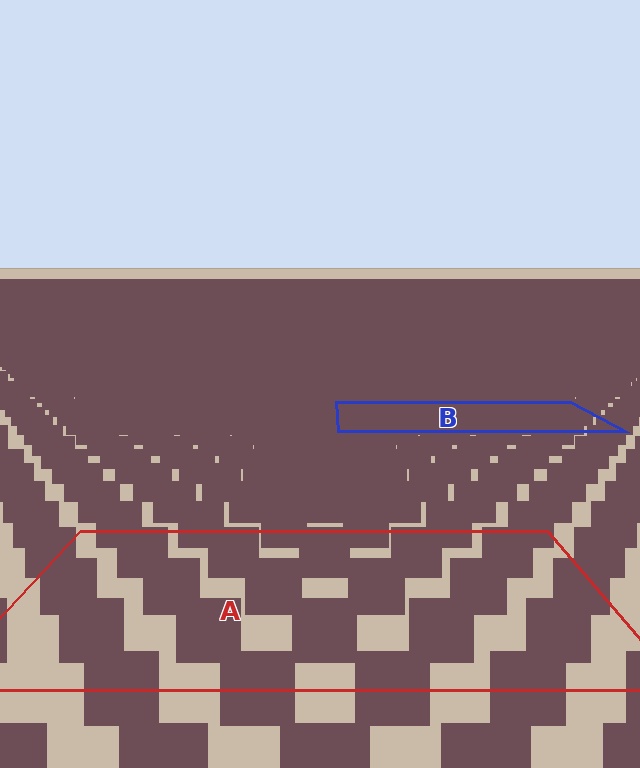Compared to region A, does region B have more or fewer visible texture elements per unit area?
Region B has more texture elements per unit area — they are packed more densely because it is farther away.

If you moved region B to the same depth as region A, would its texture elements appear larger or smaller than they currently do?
They would appear larger. At a closer depth, the same texture elements are projected at a bigger on-screen size.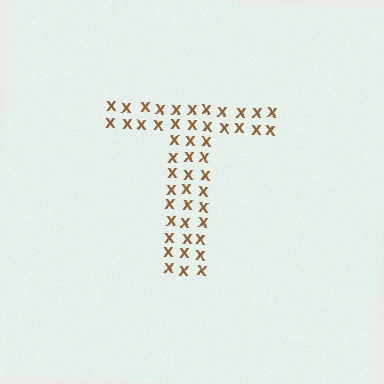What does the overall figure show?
The overall figure shows the letter T.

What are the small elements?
The small elements are letter X's.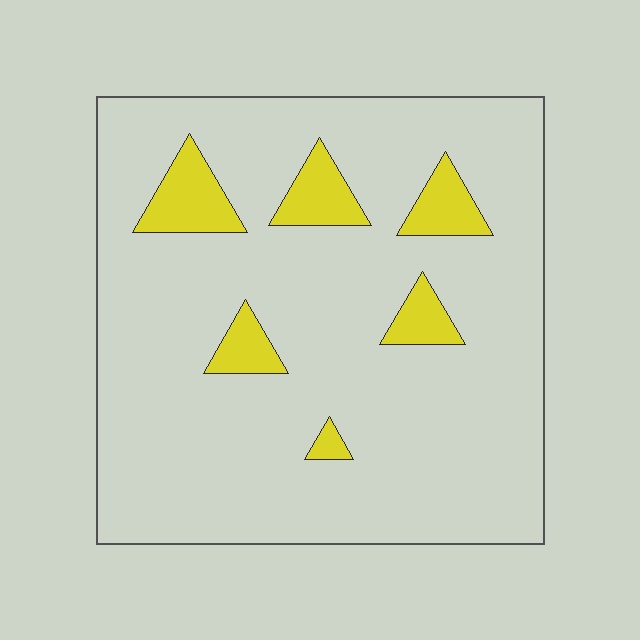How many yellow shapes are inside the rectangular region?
6.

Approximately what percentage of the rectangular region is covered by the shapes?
Approximately 10%.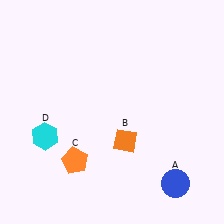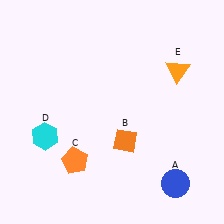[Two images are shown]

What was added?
An orange triangle (E) was added in Image 2.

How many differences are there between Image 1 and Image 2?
There is 1 difference between the two images.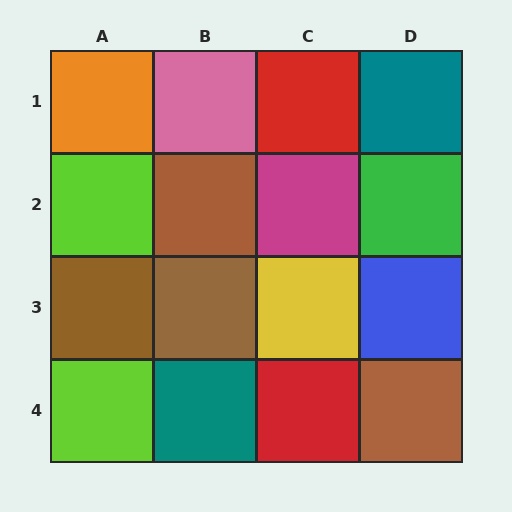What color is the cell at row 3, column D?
Blue.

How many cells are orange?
1 cell is orange.